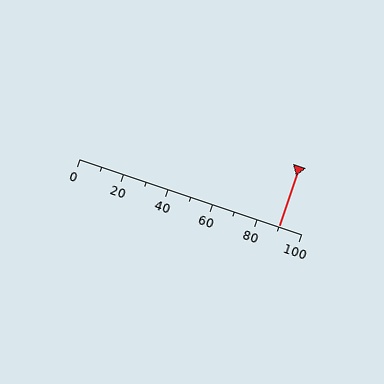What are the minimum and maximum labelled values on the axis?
The axis runs from 0 to 100.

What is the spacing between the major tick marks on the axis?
The major ticks are spaced 20 apart.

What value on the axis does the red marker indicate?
The marker indicates approximately 90.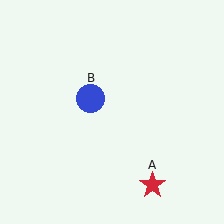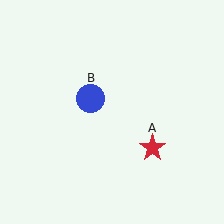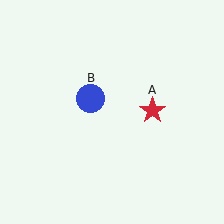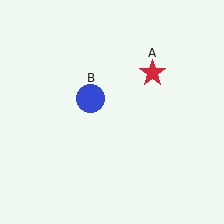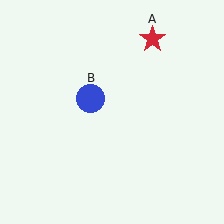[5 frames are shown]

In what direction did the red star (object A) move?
The red star (object A) moved up.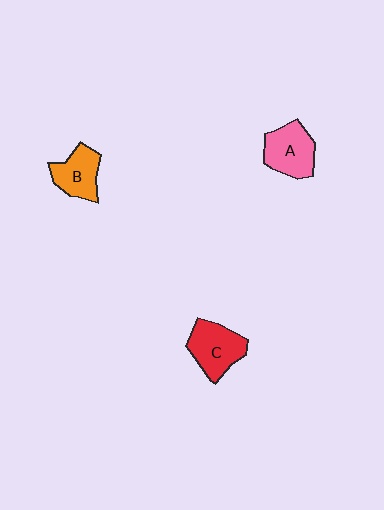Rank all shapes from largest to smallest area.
From largest to smallest: C (red), A (pink), B (orange).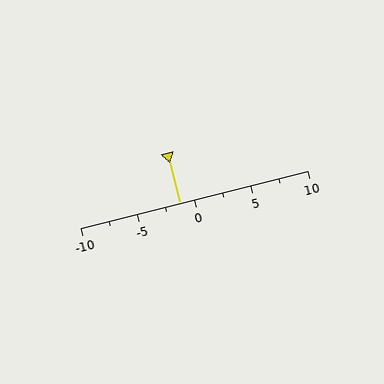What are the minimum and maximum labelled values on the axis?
The axis runs from -10 to 10.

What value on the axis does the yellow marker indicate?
The marker indicates approximately -1.2.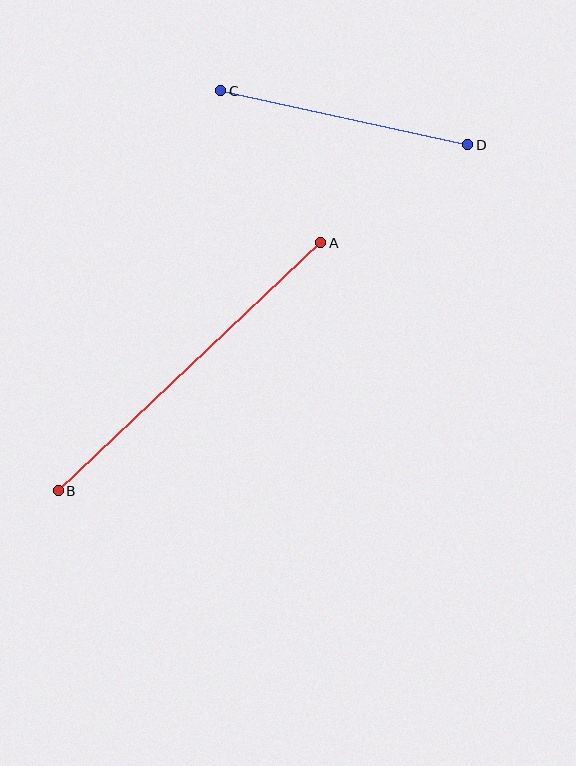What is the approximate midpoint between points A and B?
The midpoint is at approximately (189, 367) pixels.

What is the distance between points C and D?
The distance is approximately 253 pixels.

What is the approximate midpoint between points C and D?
The midpoint is at approximately (344, 118) pixels.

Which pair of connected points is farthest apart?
Points A and B are farthest apart.